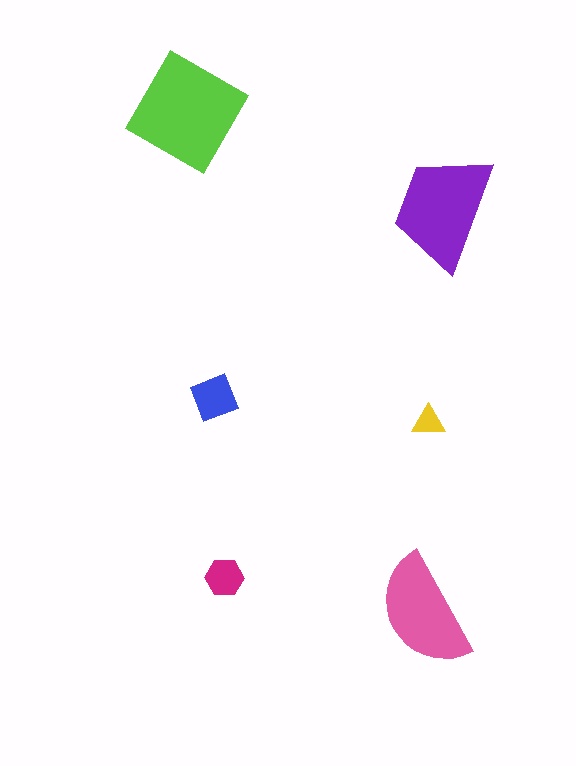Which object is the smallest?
The yellow triangle.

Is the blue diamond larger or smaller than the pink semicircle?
Smaller.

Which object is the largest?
The lime square.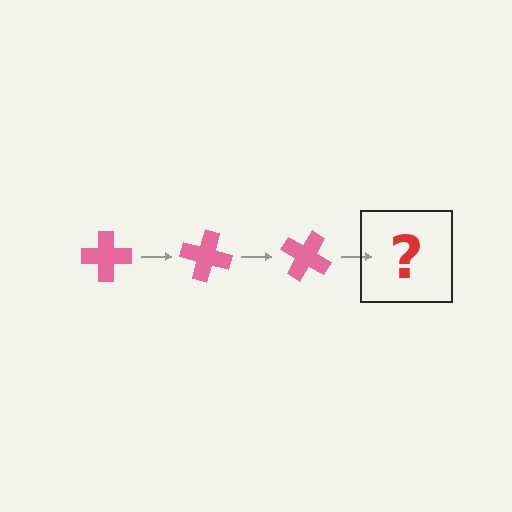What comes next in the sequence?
The next element should be a pink cross rotated 45 degrees.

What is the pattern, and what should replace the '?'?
The pattern is that the cross rotates 15 degrees each step. The '?' should be a pink cross rotated 45 degrees.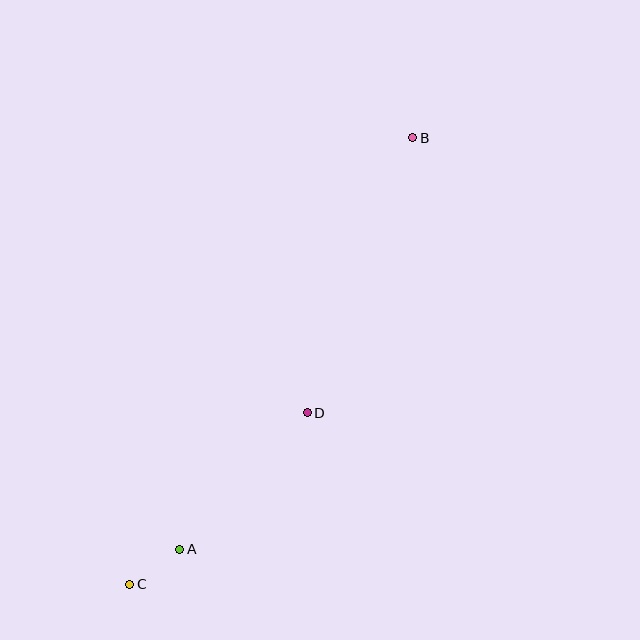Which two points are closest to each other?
Points A and C are closest to each other.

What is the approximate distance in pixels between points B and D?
The distance between B and D is approximately 294 pixels.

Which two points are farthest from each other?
Points B and C are farthest from each other.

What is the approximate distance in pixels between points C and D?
The distance between C and D is approximately 247 pixels.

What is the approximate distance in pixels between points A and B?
The distance between A and B is approximately 473 pixels.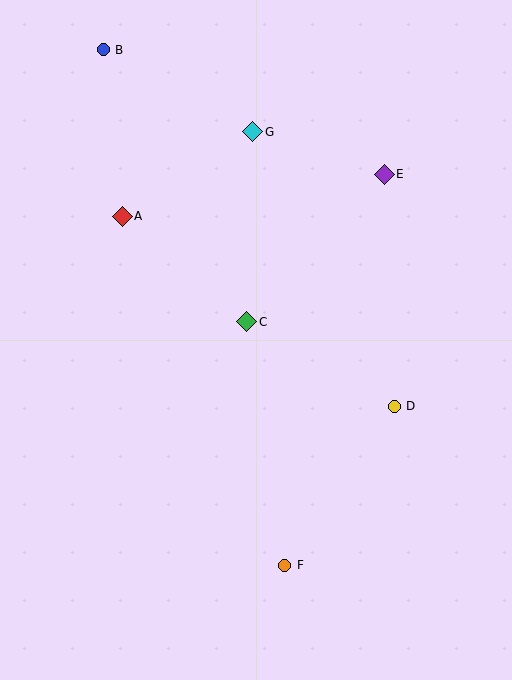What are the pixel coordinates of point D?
Point D is at (394, 406).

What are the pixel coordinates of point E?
Point E is at (384, 174).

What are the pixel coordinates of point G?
Point G is at (253, 132).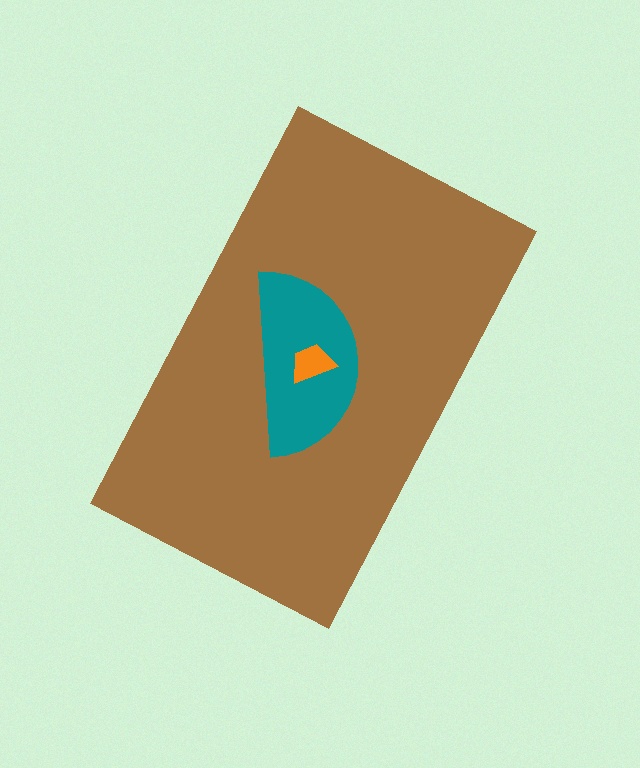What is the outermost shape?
The brown rectangle.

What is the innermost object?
The orange trapezoid.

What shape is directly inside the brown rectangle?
The teal semicircle.